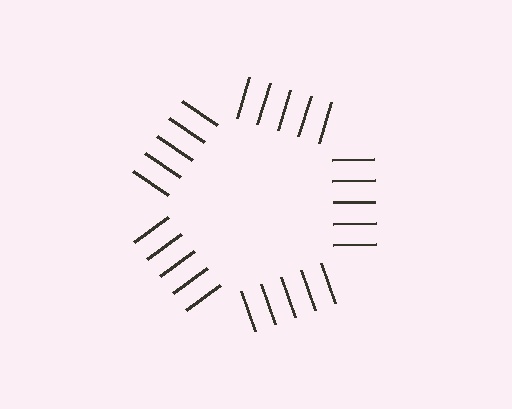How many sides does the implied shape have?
5 sides — the line-ends trace a pentagon.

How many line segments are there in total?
25 — 5 along each of the 5 edges.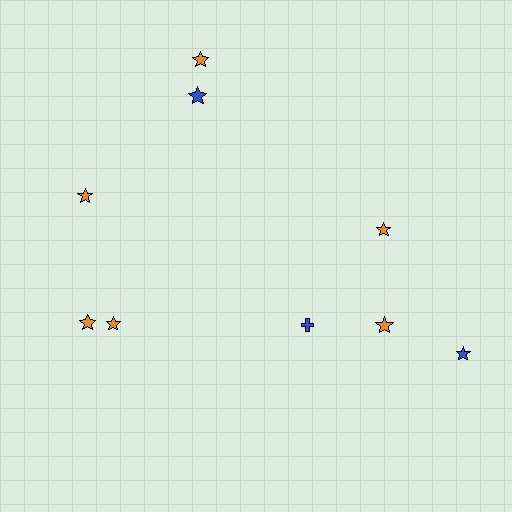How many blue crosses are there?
There is 1 blue cross.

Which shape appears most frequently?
Star, with 8 objects.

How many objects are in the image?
There are 9 objects.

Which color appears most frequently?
Orange, with 6 objects.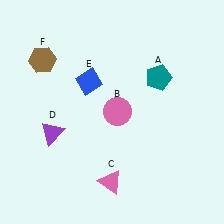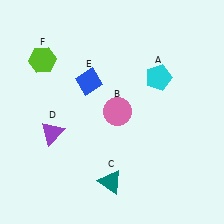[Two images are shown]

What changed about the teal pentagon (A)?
In Image 1, A is teal. In Image 2, it changed to cyan.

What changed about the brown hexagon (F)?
In Image 1, F is brown. In Image 2, it changed to lime.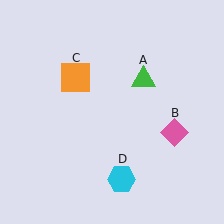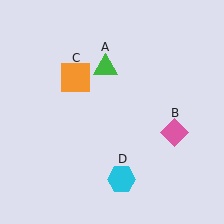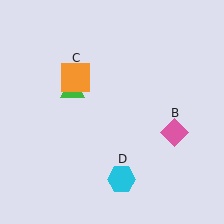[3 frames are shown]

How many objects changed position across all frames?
1 object changed position: green triangle (object A).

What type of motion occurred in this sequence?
The green triangle (object A) rotated counterclockwise around the center of the scene.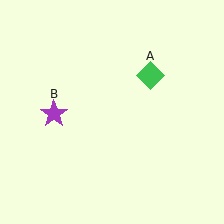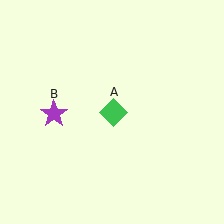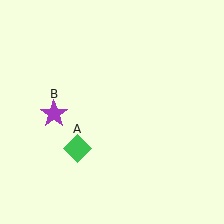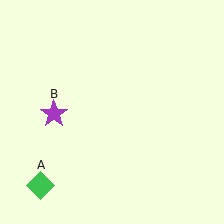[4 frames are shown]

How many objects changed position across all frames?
1 object changed position: green diamond (object A).